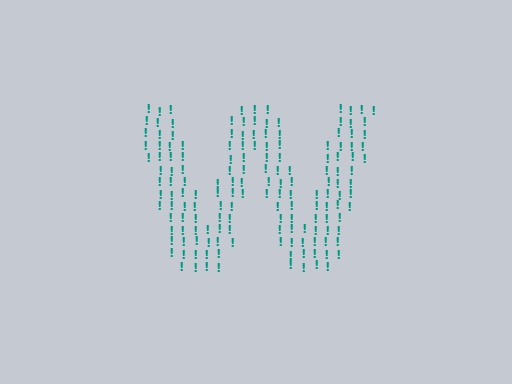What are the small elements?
The small elements are exclamation marks.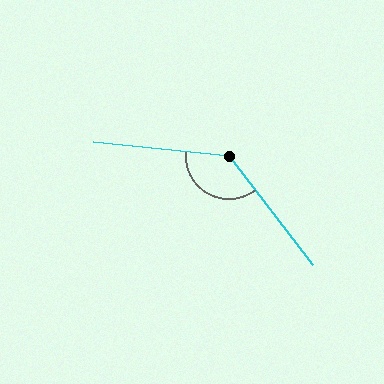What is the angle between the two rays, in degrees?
Approximately 134 degrees.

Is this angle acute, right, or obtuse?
It is obtuse.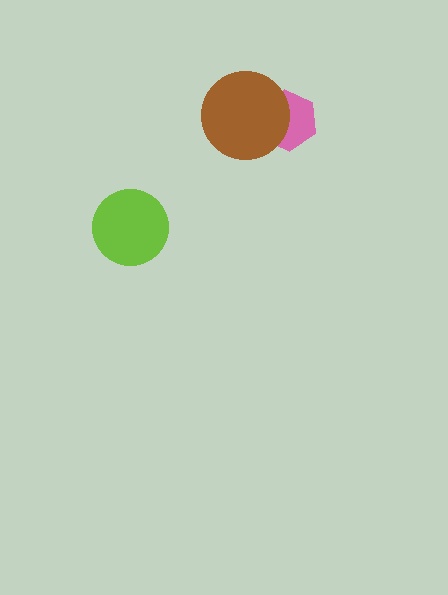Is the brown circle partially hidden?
No, no other shape covers it.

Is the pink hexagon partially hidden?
Yes, it is partially covered by another shape.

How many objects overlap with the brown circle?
1 object overlaps with the brown circle.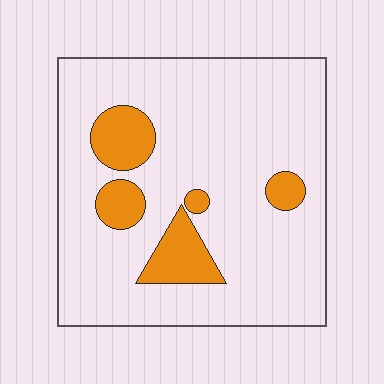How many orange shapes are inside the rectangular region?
5.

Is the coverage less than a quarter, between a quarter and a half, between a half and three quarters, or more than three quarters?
Less than a quarter.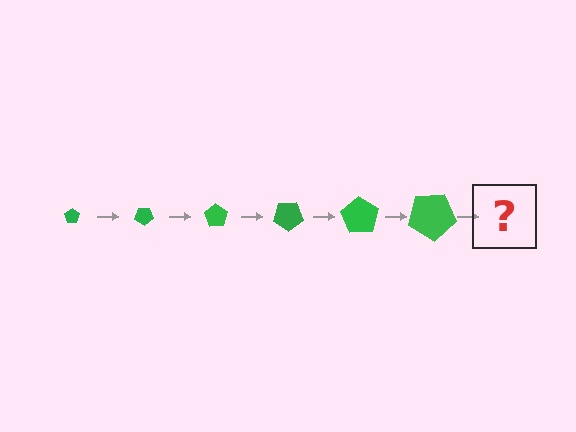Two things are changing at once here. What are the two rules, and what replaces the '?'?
The two rules are that the pentagon grows larger each step and it rotates 35 degrees each step. The '?' should be a pentagon, larger than the previous one and rotated 210 degrees from the start.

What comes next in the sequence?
The next element should be a pentagon, larger than the previous one and rotated 210 degrees from the start.